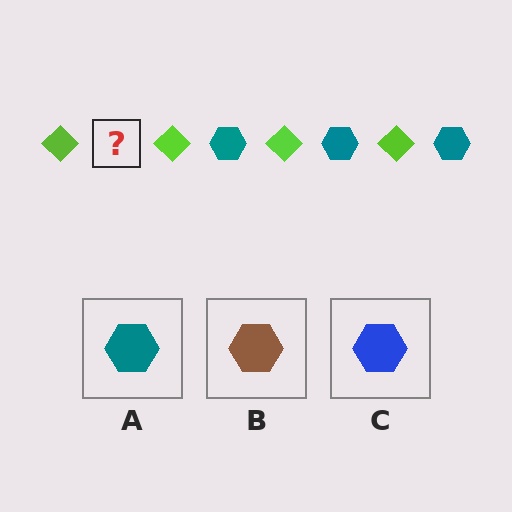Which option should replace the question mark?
Option A.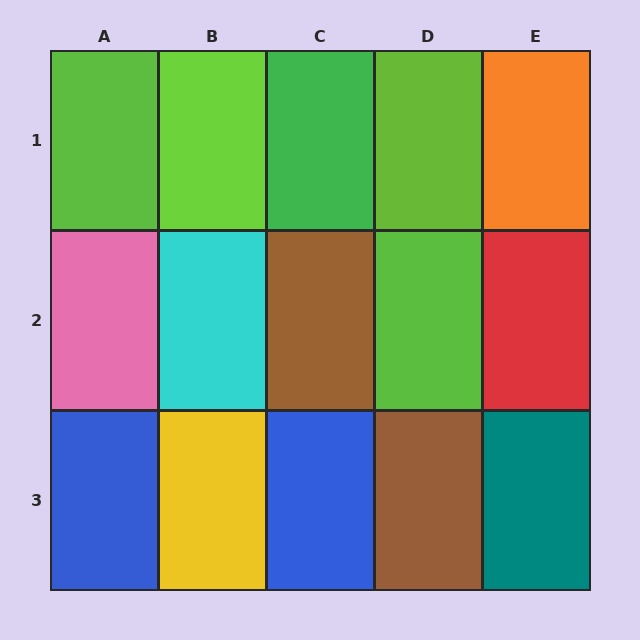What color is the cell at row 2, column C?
Brown.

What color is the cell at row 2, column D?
Lime.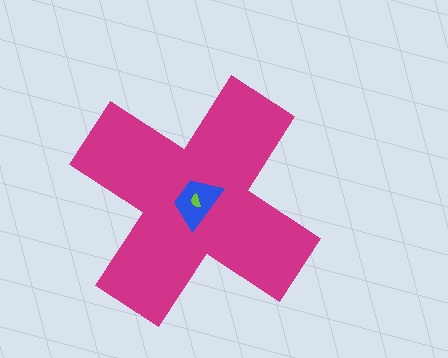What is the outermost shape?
The magenta cross.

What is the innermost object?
The lime semicircle.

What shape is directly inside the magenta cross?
The blue trapezoid.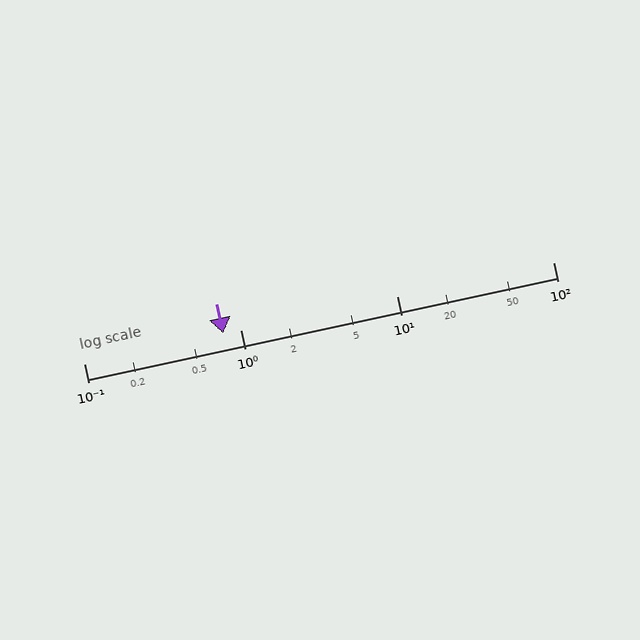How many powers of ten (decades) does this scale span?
The scale spans 3 decades, from 0.1 to 100.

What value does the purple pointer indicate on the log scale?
The pointer indicates approximately 0.78.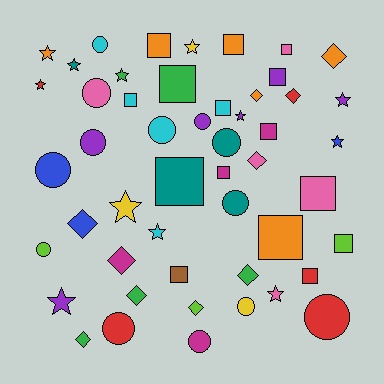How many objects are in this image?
There are 50 objects.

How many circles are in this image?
There are 13 circles.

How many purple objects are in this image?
There are 6 purple objects.